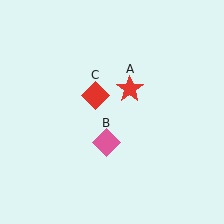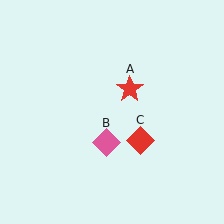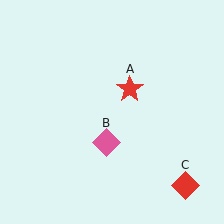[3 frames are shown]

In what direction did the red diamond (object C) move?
The red diamond (object C) moved down and to the right.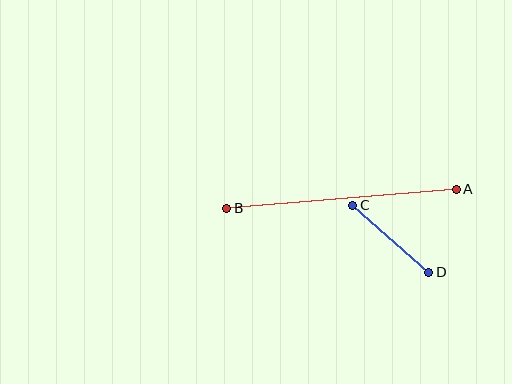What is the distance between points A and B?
The distance is approximately 230 pixels.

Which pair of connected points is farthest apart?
Points A and B are farthest apart.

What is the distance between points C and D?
The distance is approximately 101 pixels.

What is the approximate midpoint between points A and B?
The midpoint is at approximately (341, 199) pixels.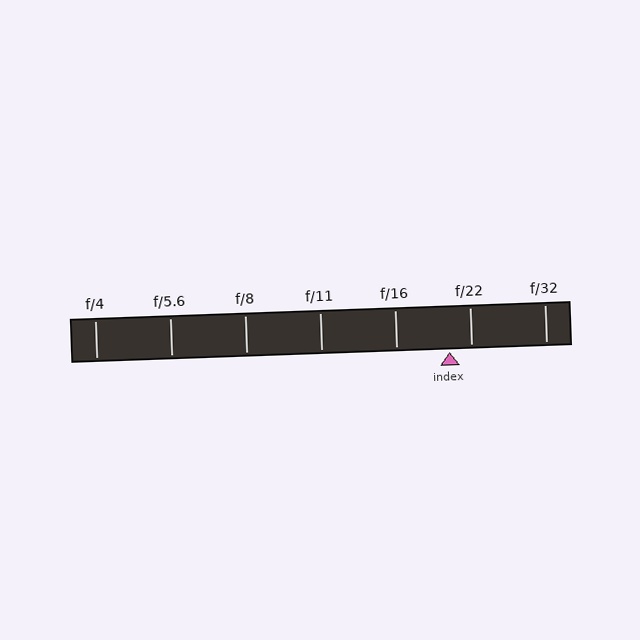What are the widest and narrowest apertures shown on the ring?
The widest aperture shown is f/4 and the narrowest is f/32.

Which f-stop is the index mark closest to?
The index mark is closest to f/22.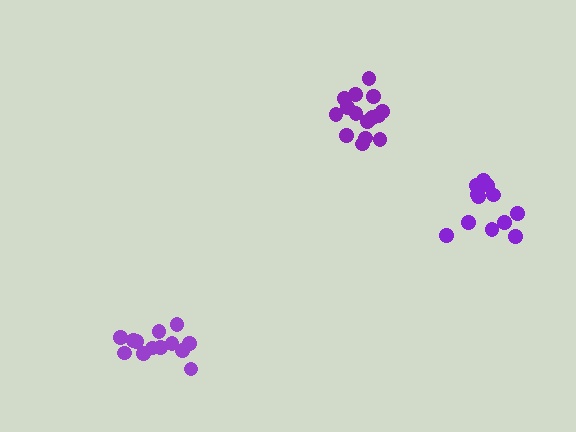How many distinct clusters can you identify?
There are 3 distinct clusters.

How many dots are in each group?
Group 1: 13 dots, Group 2: 12 dots, Group 3: 15 dots (40 total).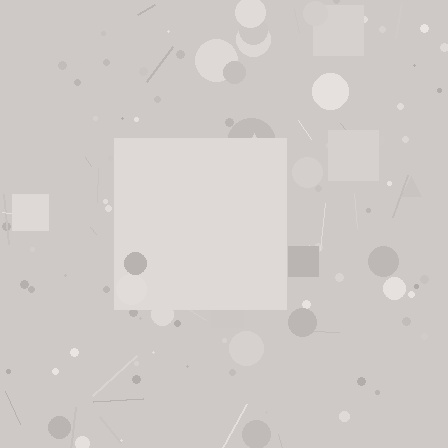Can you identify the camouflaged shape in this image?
The camouflaged shape is a square.